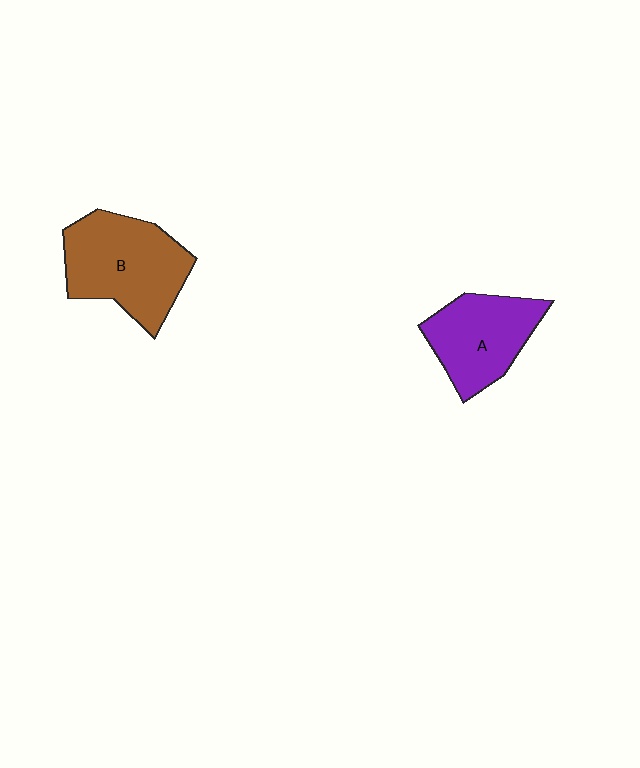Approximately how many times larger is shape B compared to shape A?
Approximately 1.3 times.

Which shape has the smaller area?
Shape A (purple).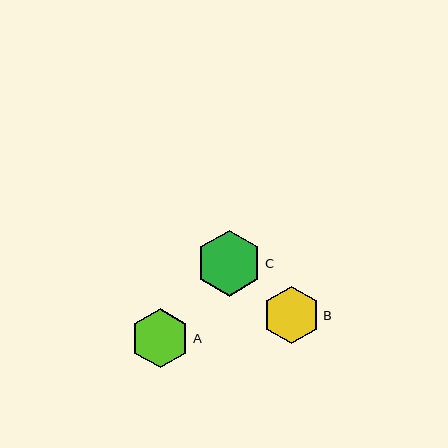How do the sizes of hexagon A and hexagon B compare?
Hexagon A and hexagon B are approximately the same size.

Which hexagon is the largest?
Hexagon C is the largest with a size of approximately 66 pixels.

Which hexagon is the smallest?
Hexagon B is the smallest with a size of approximately 57 pixels.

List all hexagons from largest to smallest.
From largest to smallest: C, A, B.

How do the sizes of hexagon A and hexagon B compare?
Hexagon A and hexagon B are approximately the same size.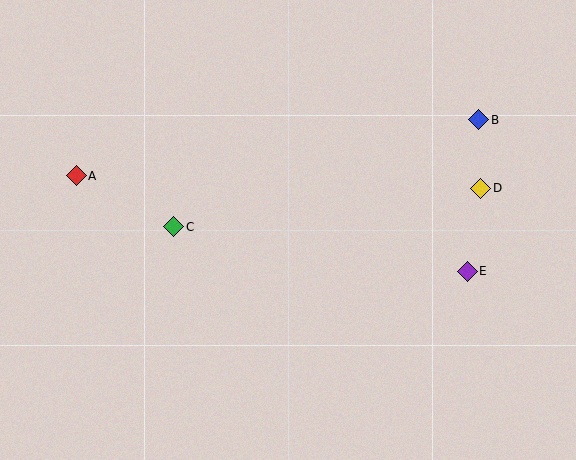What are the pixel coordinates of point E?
Point E is at (467, 271).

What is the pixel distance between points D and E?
The distance between D and E is 84 pixels.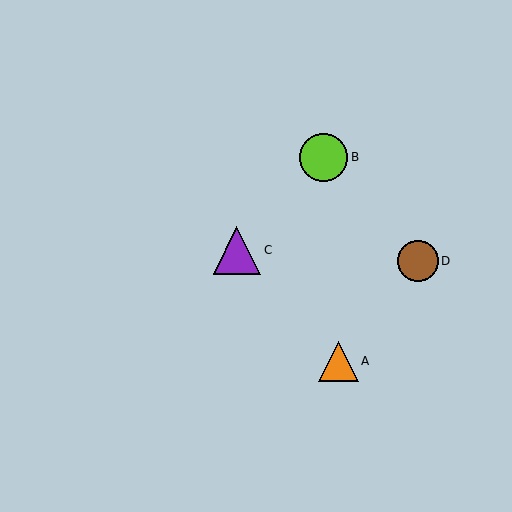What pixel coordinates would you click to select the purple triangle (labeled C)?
Click at (237, 250) to select the purple triangle C.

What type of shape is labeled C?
Shape C is a purple triangle.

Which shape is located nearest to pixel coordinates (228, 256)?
The purple triangle (labeled C) at (237, 250) is nearest to that location.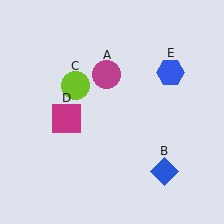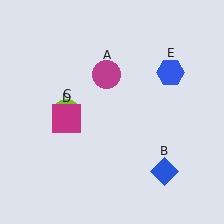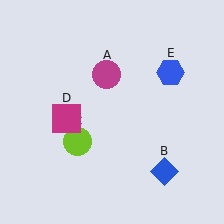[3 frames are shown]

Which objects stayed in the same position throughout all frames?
Magenta circle (object A) and blue diamond (object B) and magenta square (object D) and blue hexagon (object E) remained stationary.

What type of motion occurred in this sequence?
The lime circle (object C) rotated counterclockwise around the center of the scene.